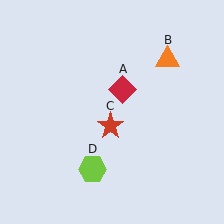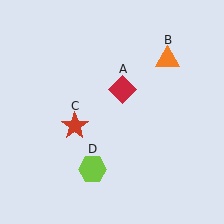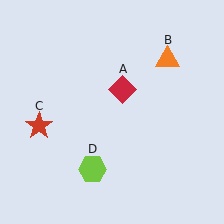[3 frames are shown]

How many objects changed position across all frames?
1 object changed position: red star (object C).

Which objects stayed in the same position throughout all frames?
Red diamond (object A) and orange triangle (object B) and lime hexagon (object D) remained stationary.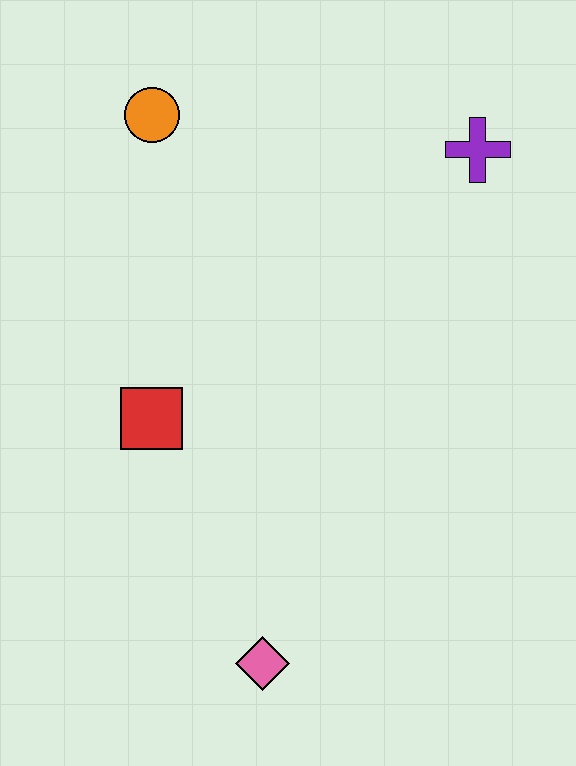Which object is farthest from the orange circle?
The pink diamond is farthest from the orange circle.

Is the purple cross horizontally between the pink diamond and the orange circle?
No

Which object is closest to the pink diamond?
The red square is closest to the pink diamond.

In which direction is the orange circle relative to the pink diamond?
The orange circle is above the pink diamond.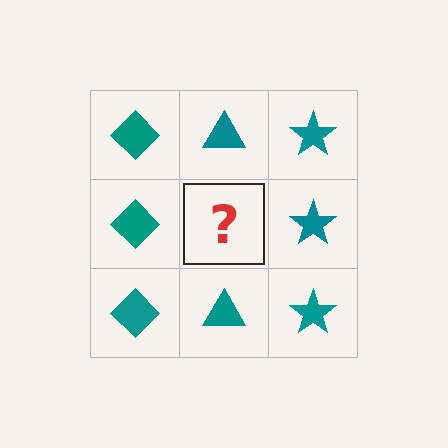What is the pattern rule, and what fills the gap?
The rule is that each column has a consistent shape. The gap should be filled with a teal triangle.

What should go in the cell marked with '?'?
The missing cell should contain a teal triangle.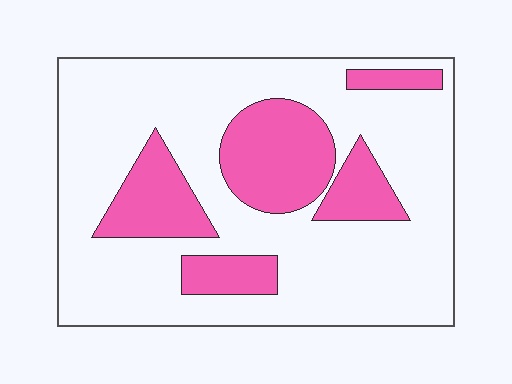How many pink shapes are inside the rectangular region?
5.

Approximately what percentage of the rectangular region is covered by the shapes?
Approximately 25%.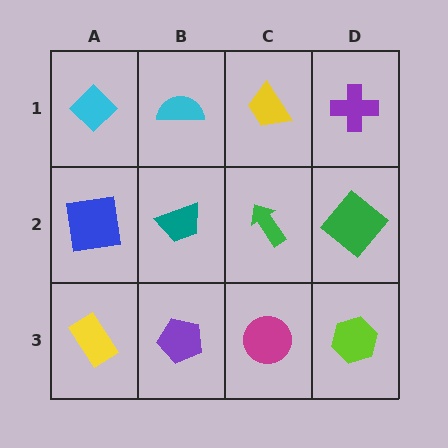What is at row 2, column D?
A green diamond.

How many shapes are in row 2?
4 shapes.